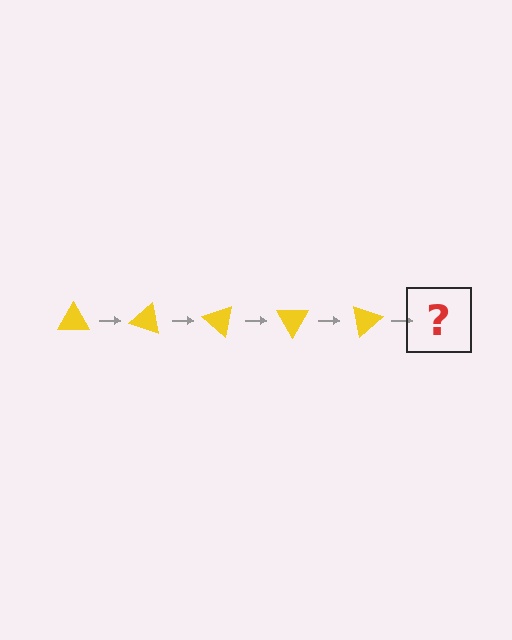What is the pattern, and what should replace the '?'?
The pattern is that the triangle rotates 20 degrees each step. The '?' should be a yellow triangle rotated 100 degrees.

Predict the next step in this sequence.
The next step is a yellow triangle rotated 100 degrees.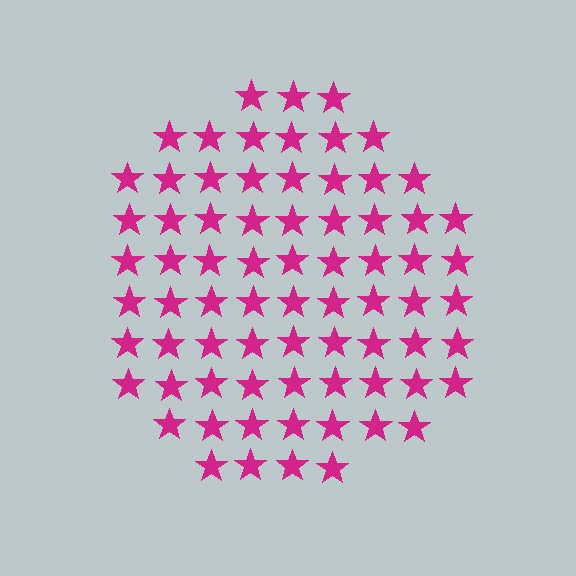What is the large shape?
The large shape is a circle.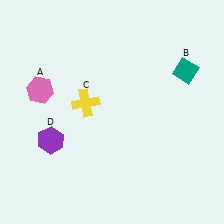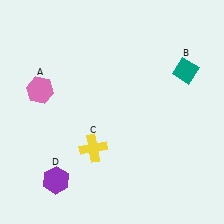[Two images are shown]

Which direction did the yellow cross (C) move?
The yellow cross (C) moved down.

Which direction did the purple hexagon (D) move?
The purple hexagon (D) moved down.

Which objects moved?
The objects that moved are: the yellow cross (C), the purple hexagon (D).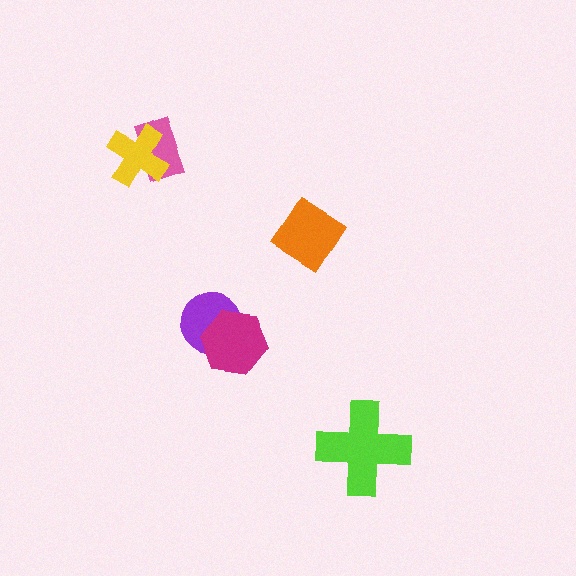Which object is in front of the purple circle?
The magenta hexagon is in front of the purple circle.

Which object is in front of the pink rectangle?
The yellow cross is in front of the pink rectangle.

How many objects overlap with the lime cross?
0 objects overlap with the lime cross.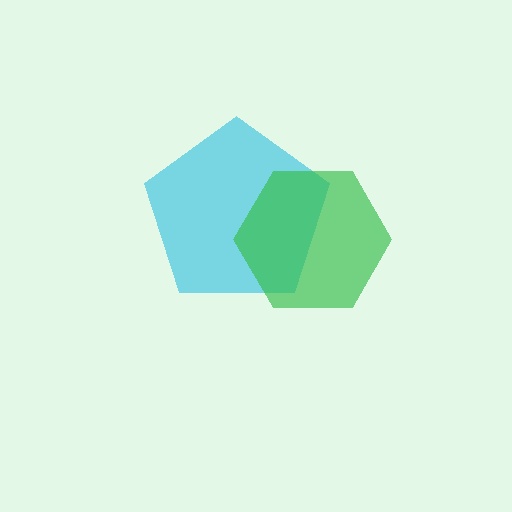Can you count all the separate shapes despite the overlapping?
Yes, there are 2 separate shapes.